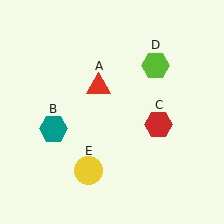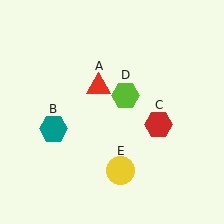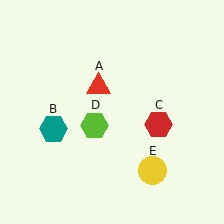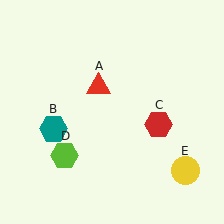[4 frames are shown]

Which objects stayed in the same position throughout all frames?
Red triangle (object A) and teal hexagon (object B) and red hexagon (object C) remained stationary.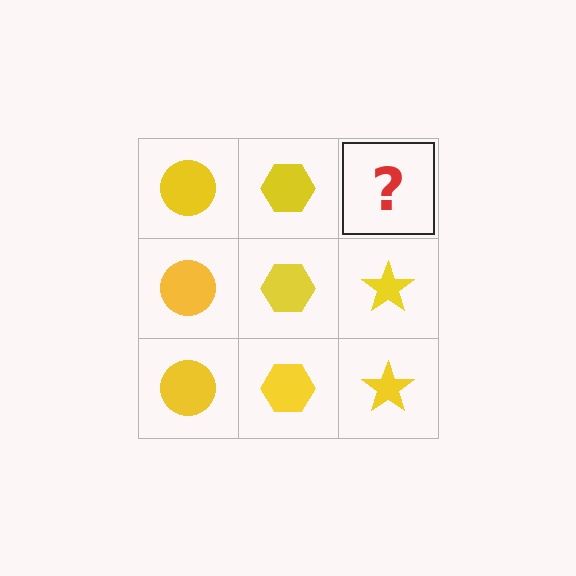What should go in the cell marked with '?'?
The missing cell should contain a yellow star.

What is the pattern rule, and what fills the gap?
The rule is that each column has a consistent shape. The gap should be filled with a yellow star.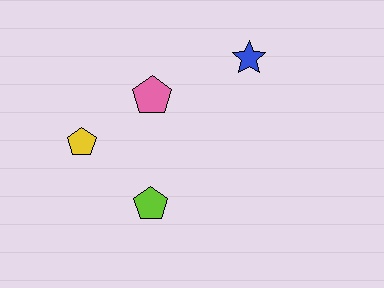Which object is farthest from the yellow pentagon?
The blue star is farthest from the yellow pentagon.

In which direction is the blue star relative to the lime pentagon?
The blue star is above the lime pentagon.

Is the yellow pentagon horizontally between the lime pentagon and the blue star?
No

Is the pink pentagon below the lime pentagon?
No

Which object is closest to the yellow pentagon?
The pink pentagon is closest to the yellow pentagon.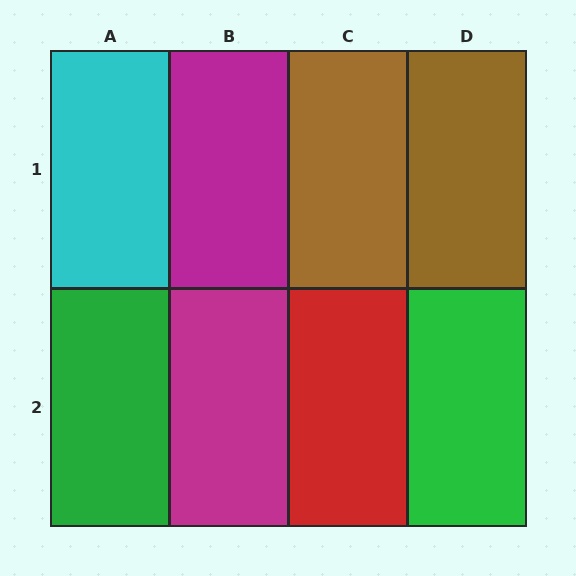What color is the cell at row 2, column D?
Green.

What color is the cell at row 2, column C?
Red.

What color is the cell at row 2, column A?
Green.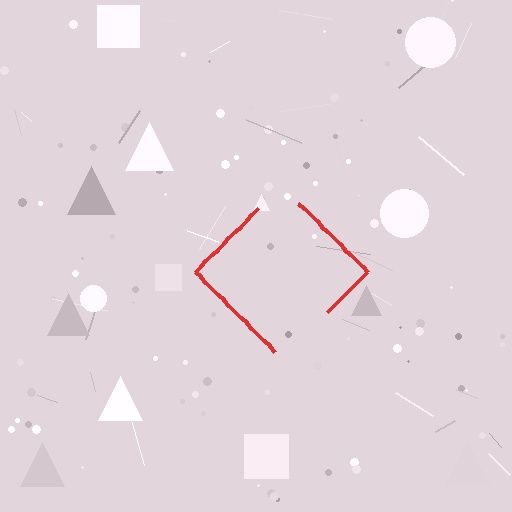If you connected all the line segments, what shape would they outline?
They would outline a diamond.